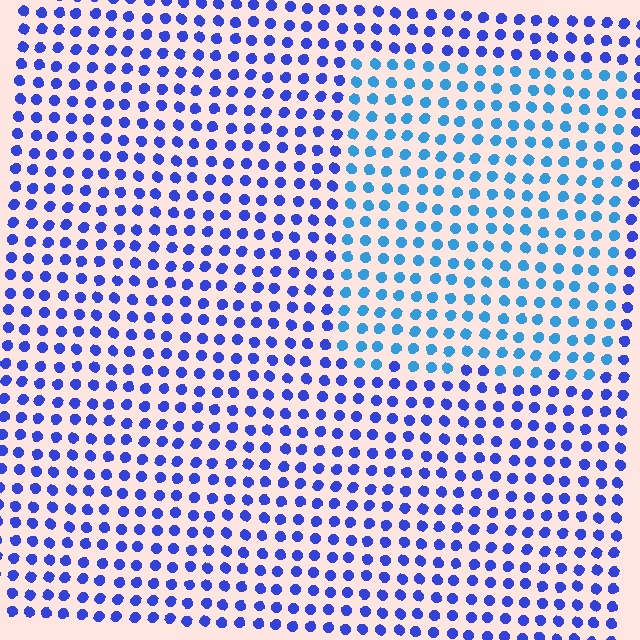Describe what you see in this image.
The image is filled with small blue elements in a uniform arrangement. A rectangle-shaped region is visible where the elements are tinted to a slightly different hue, forming a subtle color boundary.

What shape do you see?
I see a rectangle.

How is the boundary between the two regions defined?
The boundary is defined purely by a slight shift in hue (about 32 degrees). Spacing, size, and orientation are identical on both sides.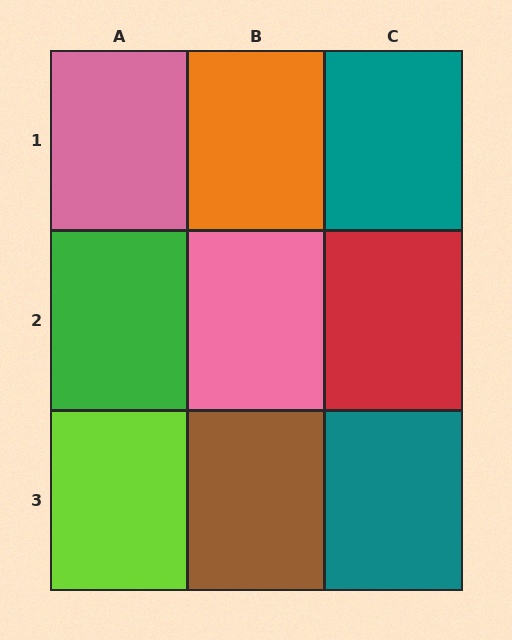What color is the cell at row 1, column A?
Pink.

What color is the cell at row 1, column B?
Orange.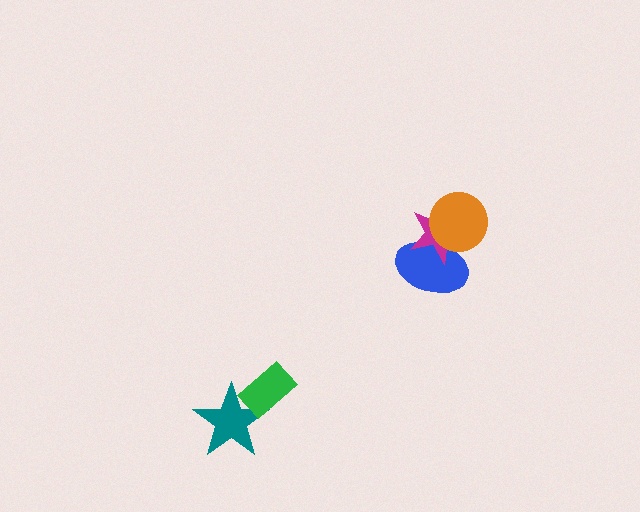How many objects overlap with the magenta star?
2 objects overlap with the magenta star.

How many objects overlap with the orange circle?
2 objects overlap with the orange circle.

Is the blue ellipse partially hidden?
Yes, it is partially covered by another shape.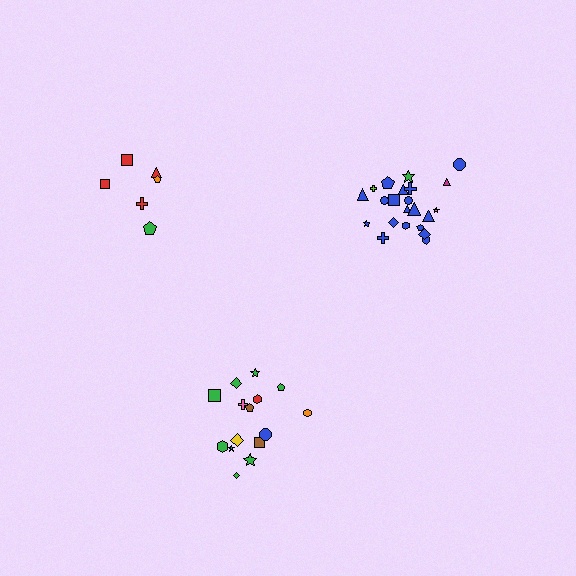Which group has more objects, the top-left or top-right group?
The top-right group.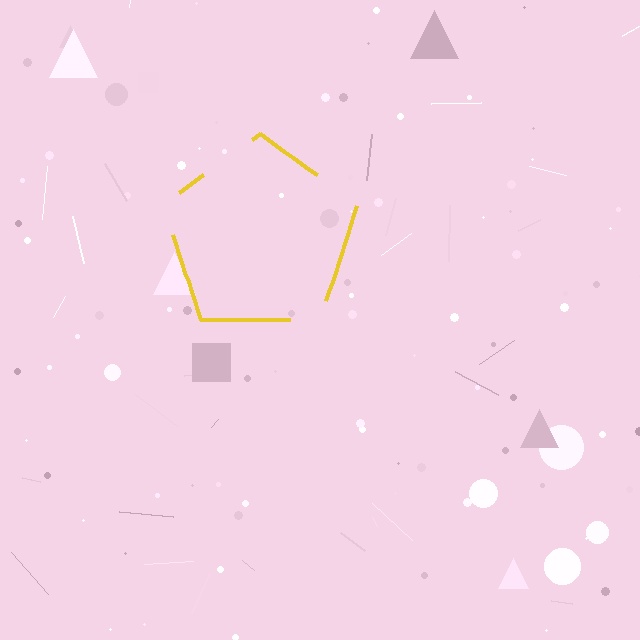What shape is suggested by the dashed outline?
The dashed outline suggests a pentagon.